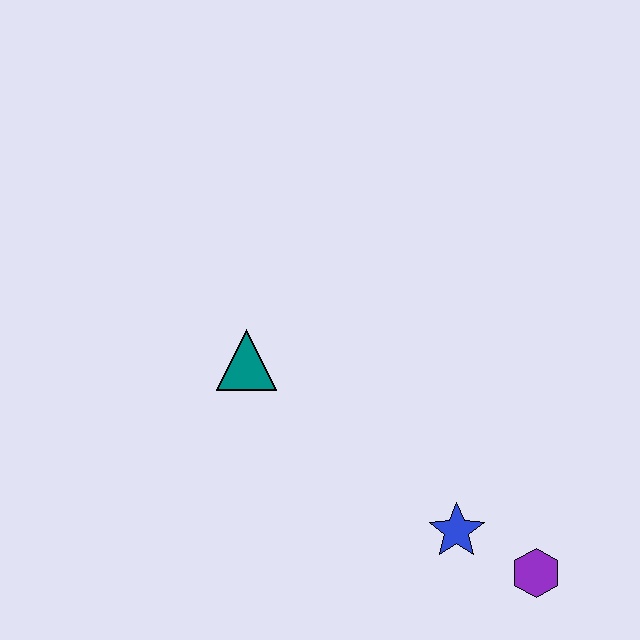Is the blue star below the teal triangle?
Yes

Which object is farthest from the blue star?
The teal triangle is farthest from the blue star.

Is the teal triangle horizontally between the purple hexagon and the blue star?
No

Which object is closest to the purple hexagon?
The blue star is closest to the purple hexagon.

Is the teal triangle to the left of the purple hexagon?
Yes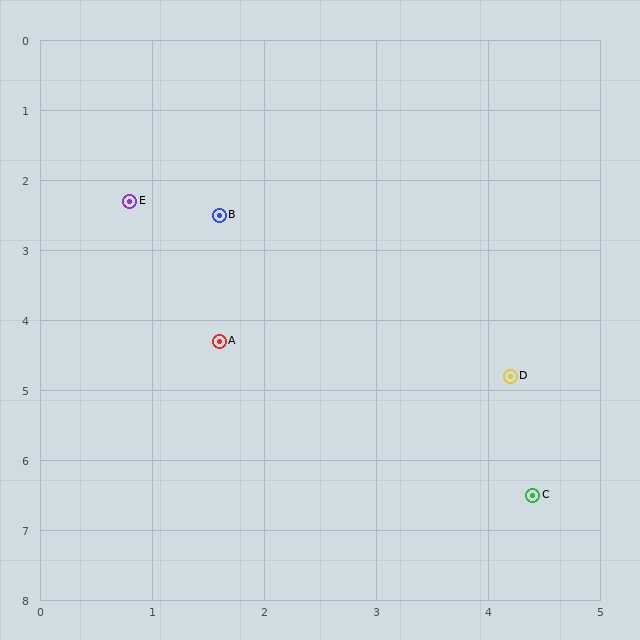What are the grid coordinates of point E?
Point E is at approximately (0.8, 2.3).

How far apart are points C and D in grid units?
Points C and D are about 1.7 grid units apart.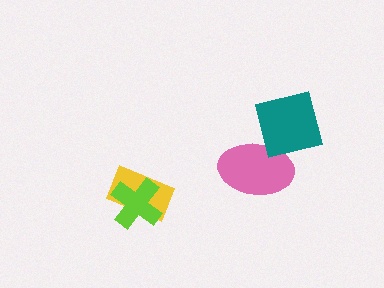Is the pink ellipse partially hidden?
Yes, it is partially covered by another shape.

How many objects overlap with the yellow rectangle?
1 object overlaps with the yellow rectangle.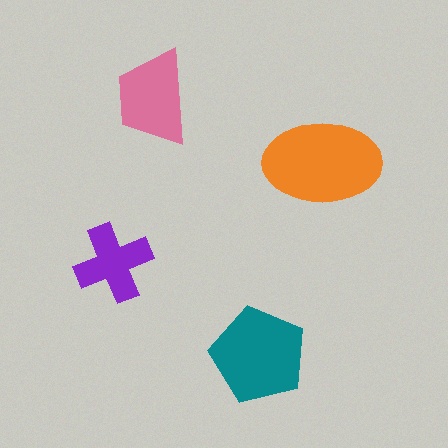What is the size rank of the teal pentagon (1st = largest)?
2nd.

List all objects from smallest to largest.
The purple cross, the pink trapezoid, the teal pentagon, the orange ellipse.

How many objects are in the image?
There are 4 objects in the image.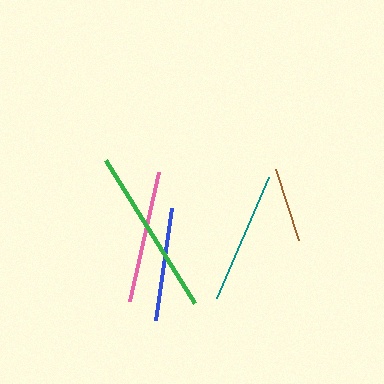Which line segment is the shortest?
The brown line is the shortest at approximately 75 pixels.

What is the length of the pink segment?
The pink segment is approximately 132 pixels long.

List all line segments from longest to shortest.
From longest to shortest: green, pink, teal, blue, brown.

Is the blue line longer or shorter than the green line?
The green line is longer than the blue line.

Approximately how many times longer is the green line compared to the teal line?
The green line is approximately 1.3 times the length of the teal line.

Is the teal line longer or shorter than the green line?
The green line is longer than the teal line.